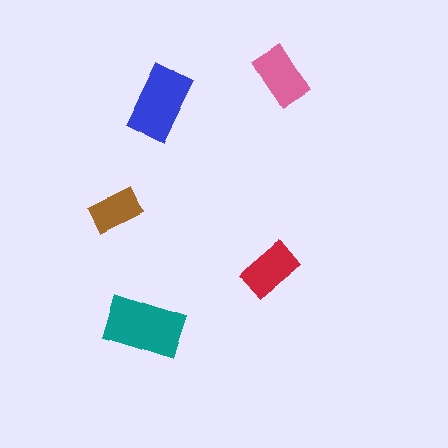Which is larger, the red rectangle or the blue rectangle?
The blue one.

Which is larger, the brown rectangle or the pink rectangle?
The pink one.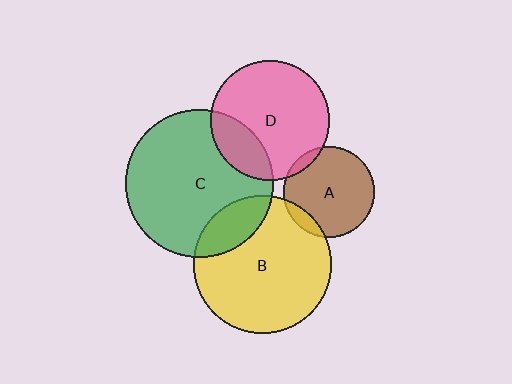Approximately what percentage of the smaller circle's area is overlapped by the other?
Approximately 25%.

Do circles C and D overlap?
Yes.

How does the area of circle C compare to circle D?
Approximately 1.5 times.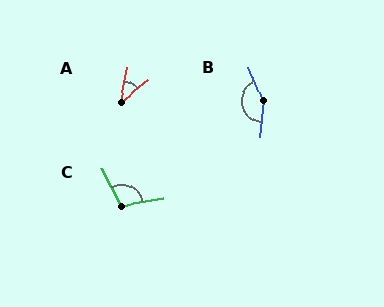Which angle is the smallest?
A, at approximately 41 degrees.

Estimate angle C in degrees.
Approximately 107 degrees.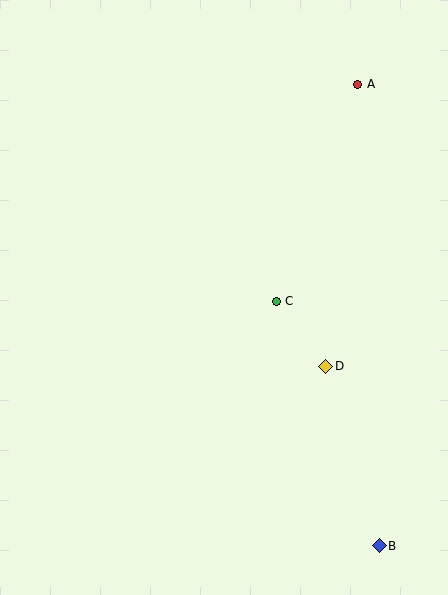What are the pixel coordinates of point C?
Point C is at (276, 301).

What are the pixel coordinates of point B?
Point B is at (379, 546).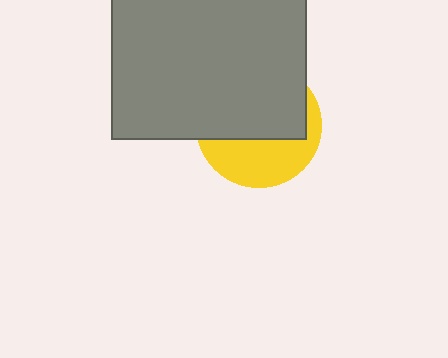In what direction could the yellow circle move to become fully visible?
The yellow circle could move down. That would shift it out from behind the gray square entirely.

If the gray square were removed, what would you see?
You would see the complete yellow circle.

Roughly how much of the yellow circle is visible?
A small part of it is visible (roughly 41%).